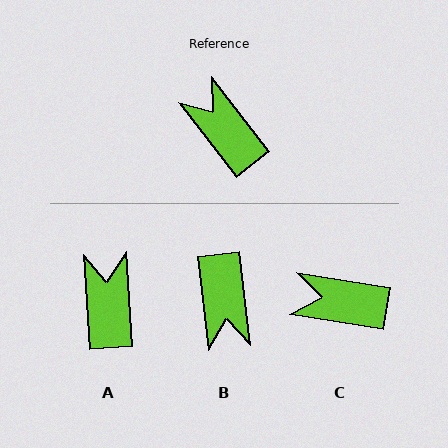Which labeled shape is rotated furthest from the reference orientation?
B, about 149 degrees away.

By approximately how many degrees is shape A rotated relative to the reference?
Approximately 34 degrees clockwise.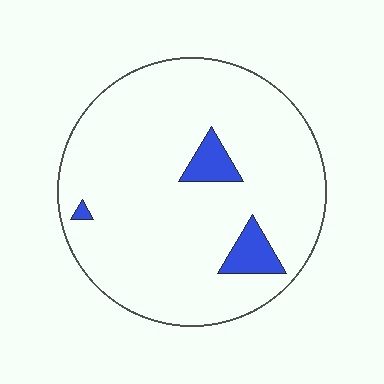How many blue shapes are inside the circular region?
3.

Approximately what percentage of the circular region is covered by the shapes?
Approximately 5%.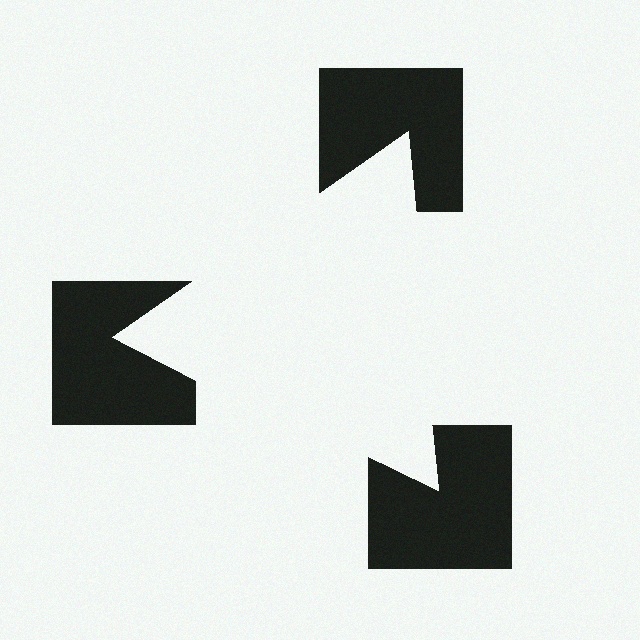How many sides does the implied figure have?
3 sides.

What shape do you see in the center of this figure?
An illusory triangle — its edges are inferred from the aligned wedge cuts in the notched squares, not physically drawn.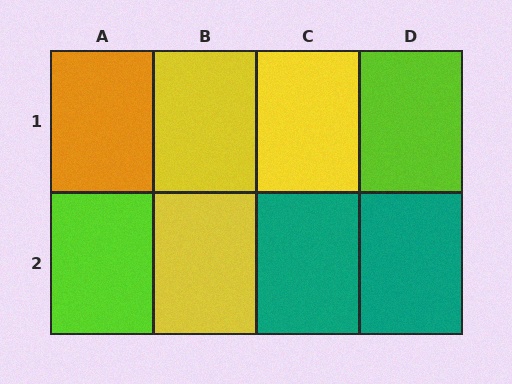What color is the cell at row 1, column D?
Lime.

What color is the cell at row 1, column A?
Orange.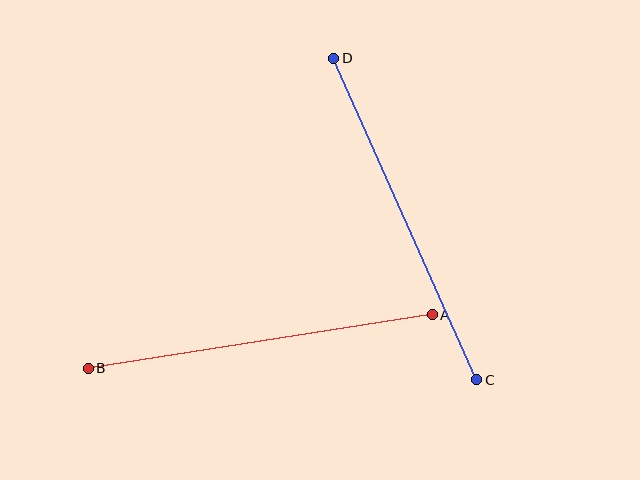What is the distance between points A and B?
The distance is approximately 348 pixels.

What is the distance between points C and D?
The distance is approximately 352 pixels.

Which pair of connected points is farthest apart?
Points C and D are farthest apart.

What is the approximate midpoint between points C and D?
The midpoint is at approximately (405, 219) pixels.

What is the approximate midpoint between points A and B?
The midpoint is at approximately (260, 341) pixels.